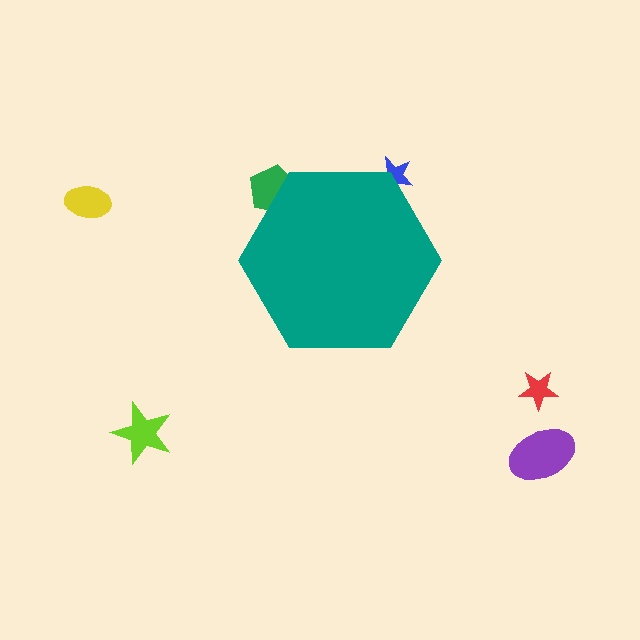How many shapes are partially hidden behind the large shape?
2 shapes are partially hidden.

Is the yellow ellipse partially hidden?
No, the yellow ellipse is fully visible.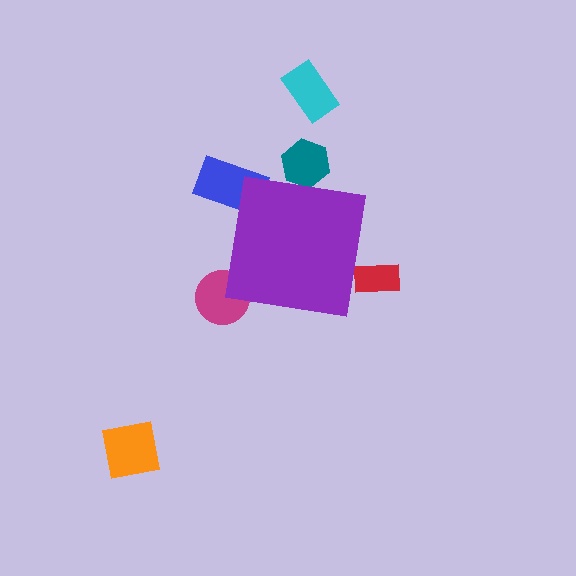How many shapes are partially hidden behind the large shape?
4 shapes are partially hidden.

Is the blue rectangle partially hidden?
Yes, the blue rectangle is partially hidden behind the purple square.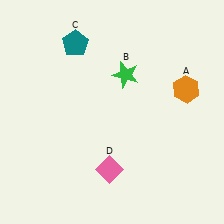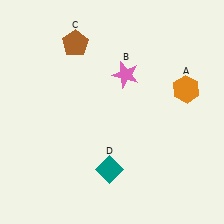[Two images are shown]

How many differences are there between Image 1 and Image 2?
There are 3 differences between the two images.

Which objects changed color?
B changed from green to pink. C changed from teal to brown. D changed from pink to teal.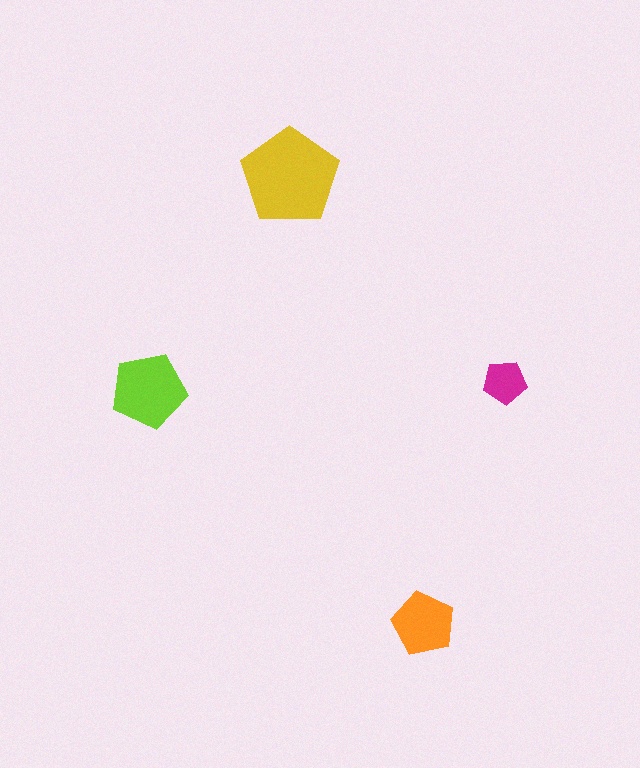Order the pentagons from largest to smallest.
the yellow one, the lime one, the orange one, the magenta one.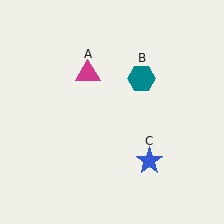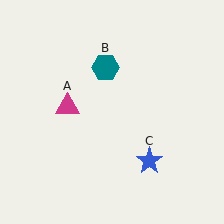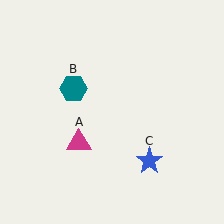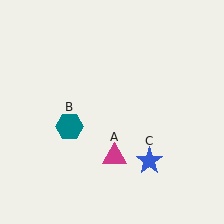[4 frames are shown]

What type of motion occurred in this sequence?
The magenta triangle (object A), teal hexagon (object B) rotated counterclockwise around the center of the scene.